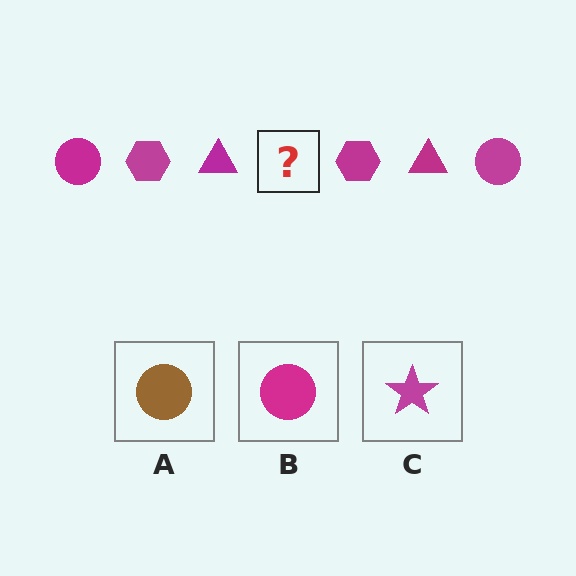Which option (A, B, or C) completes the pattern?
B.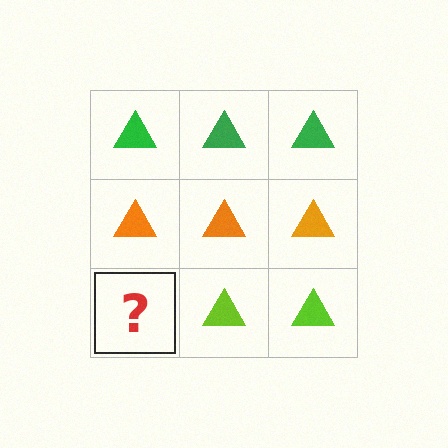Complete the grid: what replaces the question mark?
The question mark should be replaced with a lime triangle.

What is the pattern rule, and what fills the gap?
The rule is that each row has a consistent color. The gap should be filled with a lime triangle.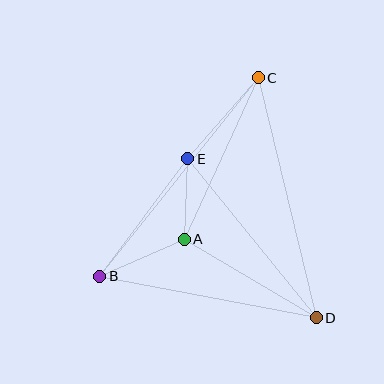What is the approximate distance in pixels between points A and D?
The distance between A and D is approximately 153 pixels.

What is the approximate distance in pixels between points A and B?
The distance between A and B is approximately 93 pixels.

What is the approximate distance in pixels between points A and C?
The distance between A and C is approximately 178 pixels.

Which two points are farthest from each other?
Points B and C are farthest from each other.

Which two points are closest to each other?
Points A and E are closest to each other.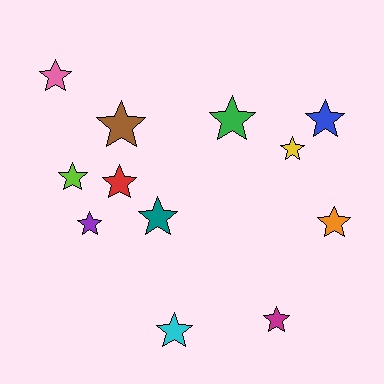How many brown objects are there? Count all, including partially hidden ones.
There is 1 brown object.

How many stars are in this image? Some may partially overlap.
There are 12 stars.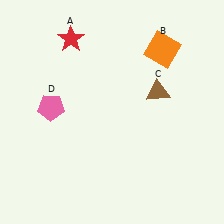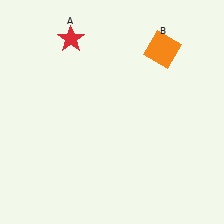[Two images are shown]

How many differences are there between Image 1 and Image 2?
There are 2 differences between the two images.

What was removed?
The pink pentagon (D), the brown triangle (C) were removed in Image 2.